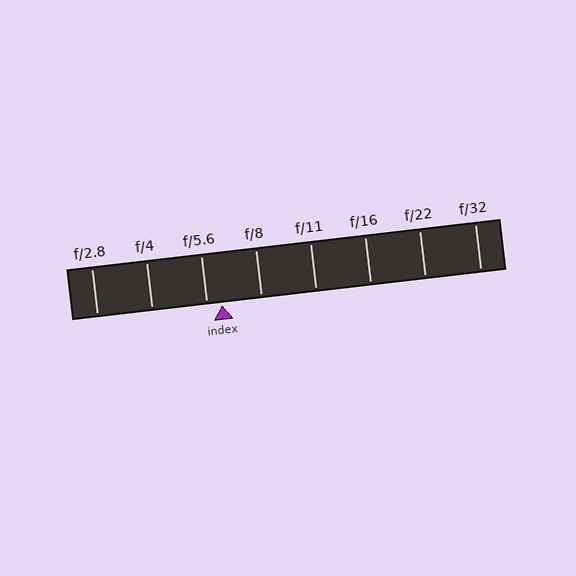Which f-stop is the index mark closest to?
The index mark is closest to f/5.6.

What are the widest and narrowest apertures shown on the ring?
The widest aperture shown is f/2.8 and the narrowest is f/32.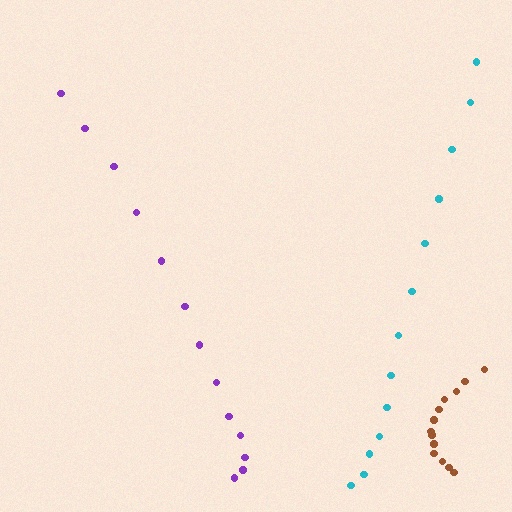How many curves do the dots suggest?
There are 3 distinct paths.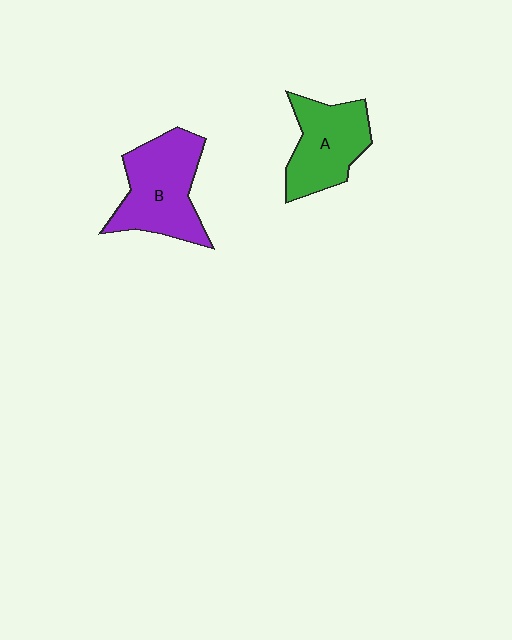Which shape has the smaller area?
Shape A (green).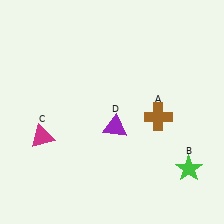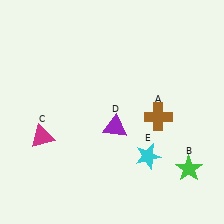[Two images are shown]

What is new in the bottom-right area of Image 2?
A cyan star (E) was added in the bottom-right area of Image 2.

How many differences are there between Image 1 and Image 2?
There is 1 difference between the two images.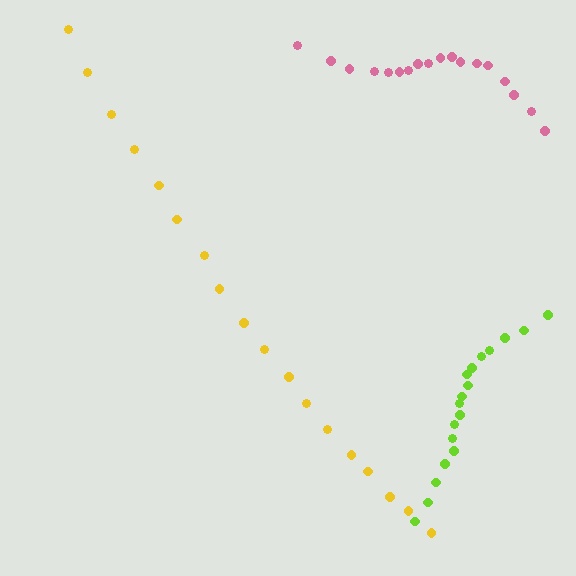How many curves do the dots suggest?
There are 3 distinct paths.